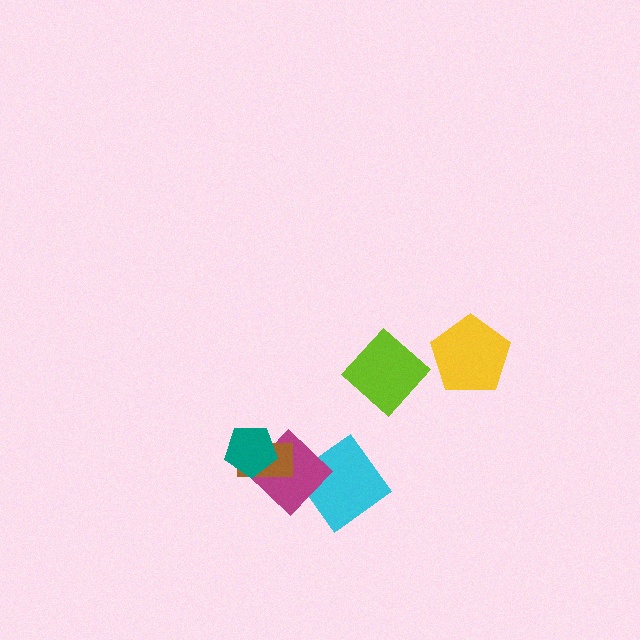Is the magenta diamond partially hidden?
Yes, it is partially covered by another shape.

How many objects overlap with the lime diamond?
0 objects overlap with the lime diamond.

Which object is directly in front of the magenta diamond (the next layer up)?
The brown rectangle is directly in front of the magenta diamond.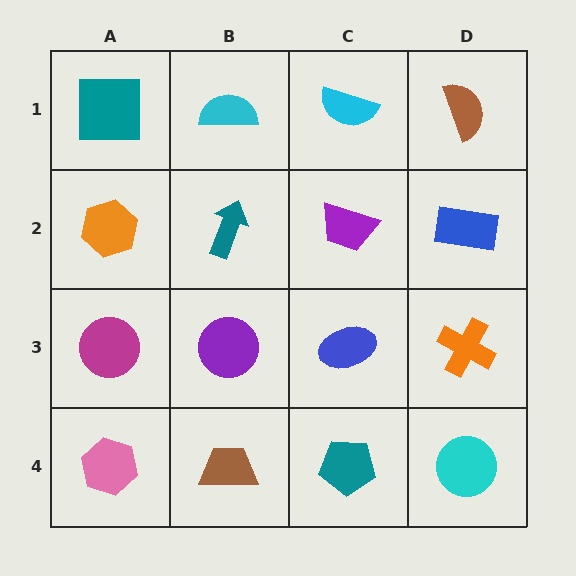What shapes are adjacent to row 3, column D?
A blue rectangle (row 2, column D), a cyan circle (row 4, column D), a blue ellipse (row 3, column C).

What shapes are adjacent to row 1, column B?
A teal arrow (row 2, column B), a teal square (row 1, column A), a cyan semicircle (row 1, column C).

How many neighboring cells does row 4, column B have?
3.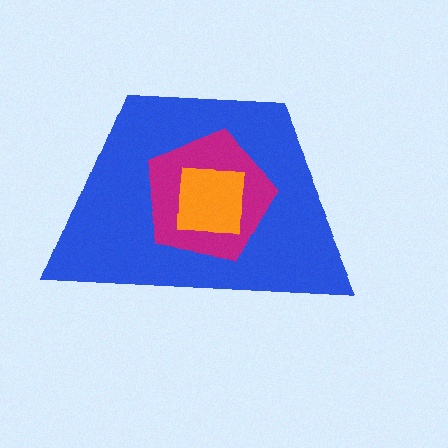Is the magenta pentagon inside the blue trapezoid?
Yes.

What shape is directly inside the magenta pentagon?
The orange square.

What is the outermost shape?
The blue trapezoid.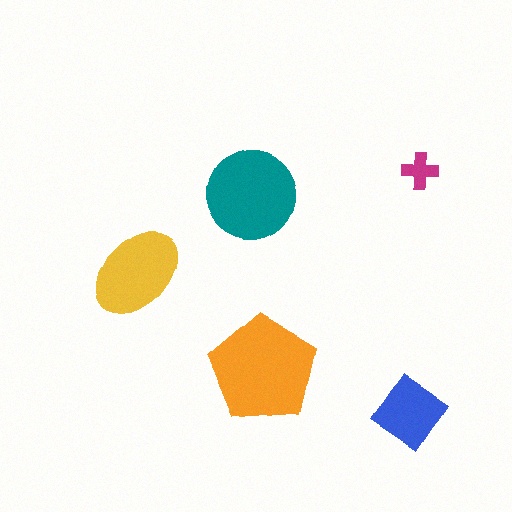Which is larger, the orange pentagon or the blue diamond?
The orange pentagon.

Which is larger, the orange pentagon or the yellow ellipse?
The orange pentagon.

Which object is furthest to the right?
The magenta cross is rightmost.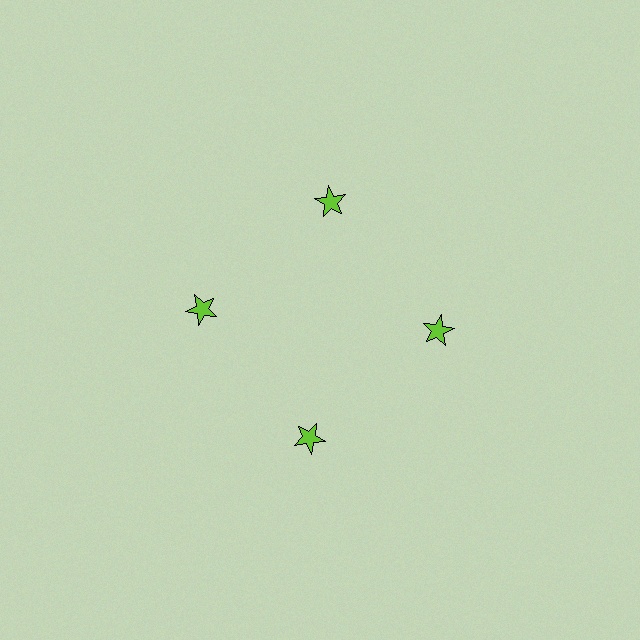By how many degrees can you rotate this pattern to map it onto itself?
The pattern maps onto itself every 90 degrees of rotation.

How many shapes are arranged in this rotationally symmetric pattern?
There are 4 shapes, arranged in 4 groups of 1.